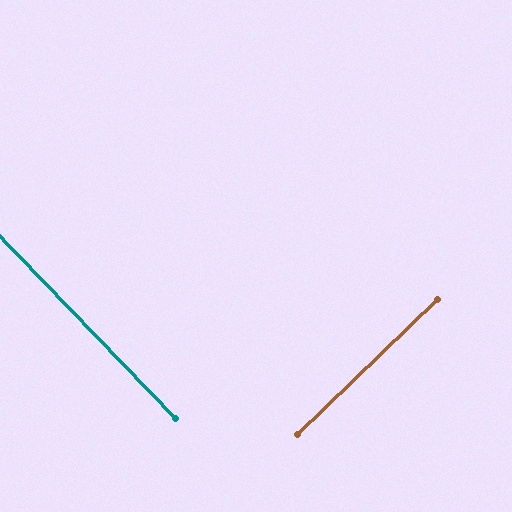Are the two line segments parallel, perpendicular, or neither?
Perpendicular — they meet at approximately 90°.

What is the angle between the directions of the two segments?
Approximately 90 degrees.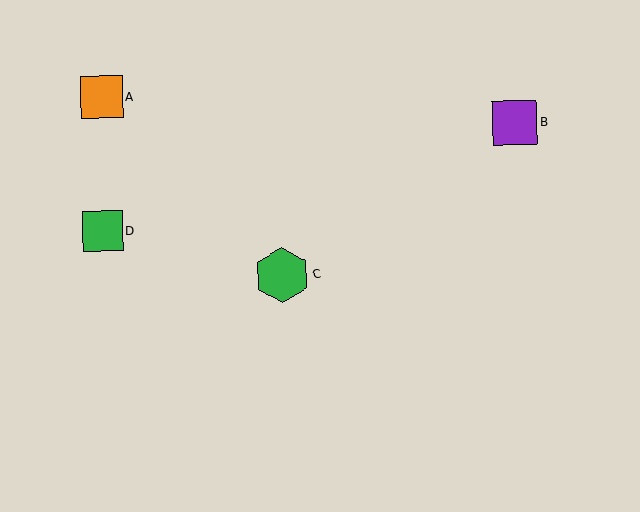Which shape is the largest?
The green hexagon (labeled C) is the largest.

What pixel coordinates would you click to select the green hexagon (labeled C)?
Click at (282, 275) to select the green hexagon C.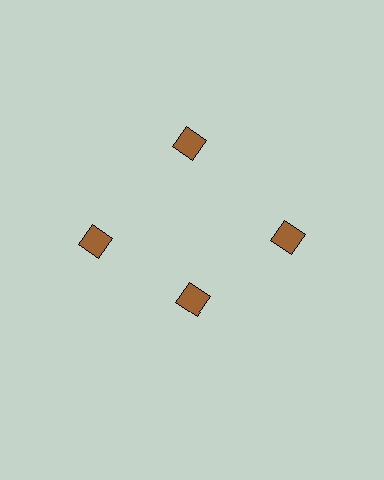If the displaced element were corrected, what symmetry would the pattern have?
It would have 4-fold rotational symmetry — the pattern would map onto itself every 90 degrees.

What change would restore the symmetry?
The symmetry would be restored by moving it outward, back onto the ring so that all 4 diamonds sit at equal angles and equal distance from the center.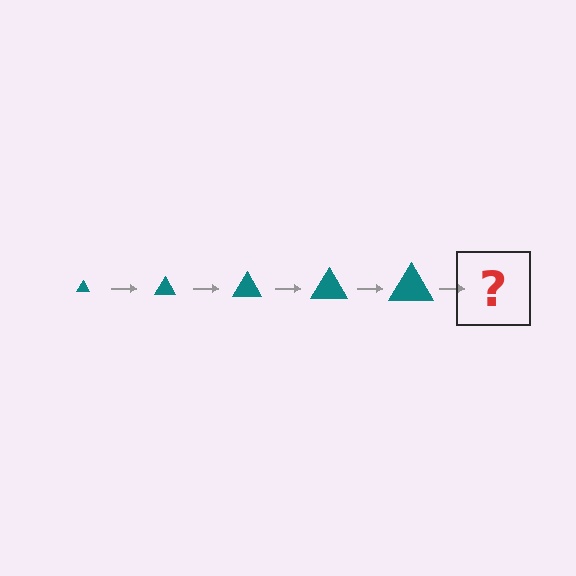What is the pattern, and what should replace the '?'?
The pattern is that the triangle gets progressively larger each step. The '?' should be a teal triangle, larger than the previous one.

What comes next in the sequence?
The next element should be a teal triangle, larger than the previous one.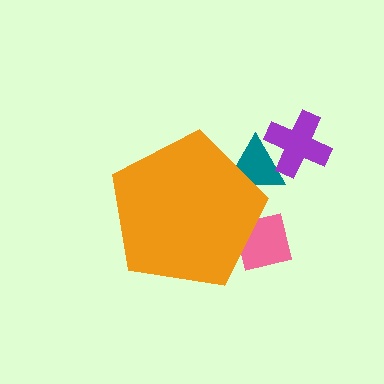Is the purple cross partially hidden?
No, the purple cross is fully visible.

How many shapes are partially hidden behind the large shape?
2 shapes are partially hidden.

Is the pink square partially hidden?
Yes, the pink square is partially hidden behind the orange pentagon.